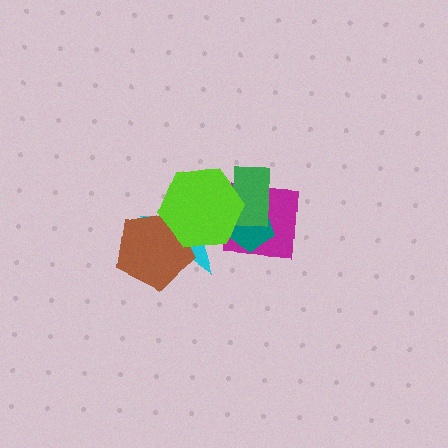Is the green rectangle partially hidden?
Yes, it is partially covered by another shape.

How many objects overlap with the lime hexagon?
5 objects overlap with the lime hexagon.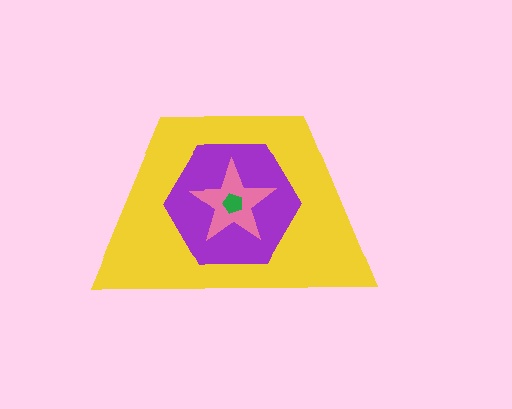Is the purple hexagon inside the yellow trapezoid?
Yes.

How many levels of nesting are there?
4.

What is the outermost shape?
The yellow trapezoid.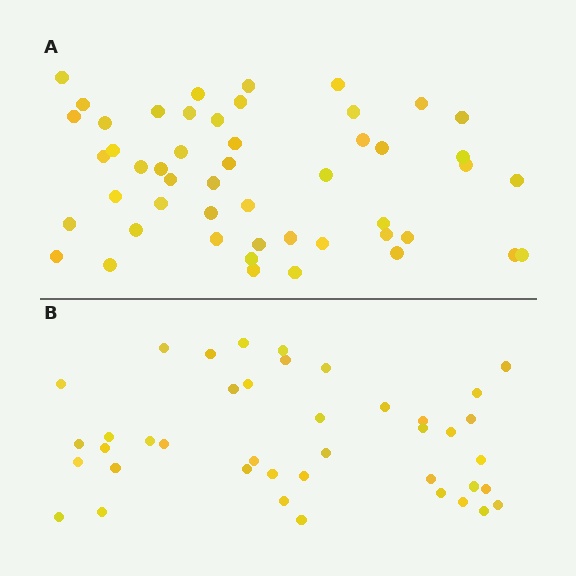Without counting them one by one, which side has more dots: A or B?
Region A (the top region) has more dots.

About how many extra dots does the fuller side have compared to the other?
Region A has roughly 8 or so more dots than region B.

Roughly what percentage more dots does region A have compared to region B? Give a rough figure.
About 20% more.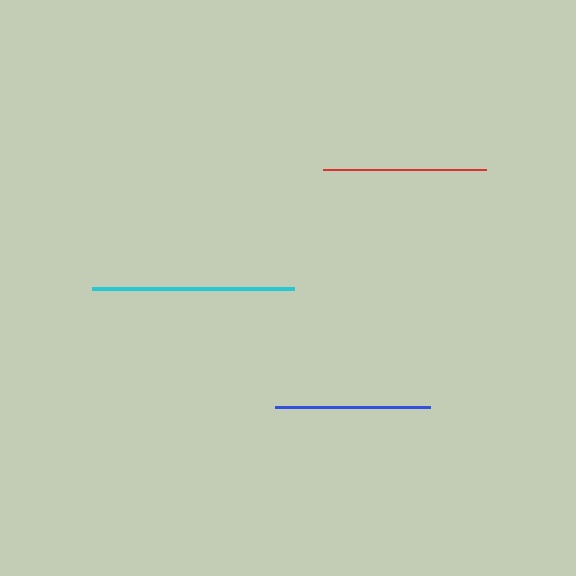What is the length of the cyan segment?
The cyan segment is approximately 202 pixels long.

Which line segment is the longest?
The cyan line is the longest at approximately 202 pixels.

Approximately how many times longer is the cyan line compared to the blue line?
The cyan line is approximately 1.3 times the length of the blue line.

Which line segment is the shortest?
The blue line is the shortest at approximately 155 pixels.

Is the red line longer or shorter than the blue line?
The red line is longer than the blue line.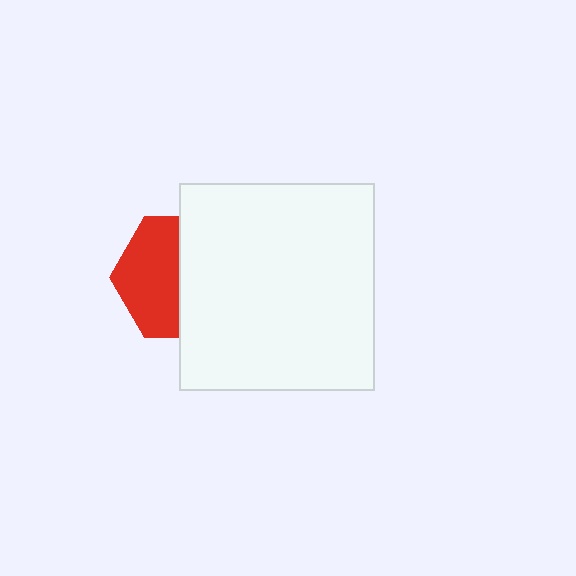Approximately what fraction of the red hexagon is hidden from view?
Roughly 50% of the red hexagon is hidden behind the white rectangle.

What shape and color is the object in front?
The object in front is a white rectangle.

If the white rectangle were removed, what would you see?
You would see the complete red hexagon.